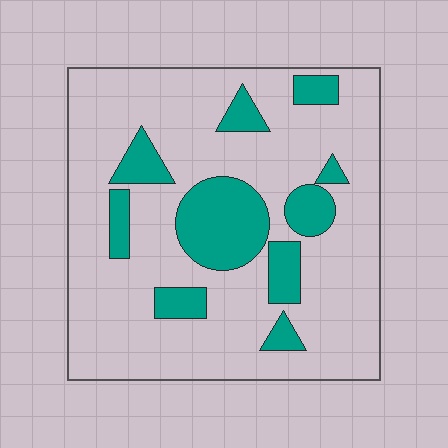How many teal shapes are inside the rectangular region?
10.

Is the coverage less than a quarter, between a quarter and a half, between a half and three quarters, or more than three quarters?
Less than a quarter.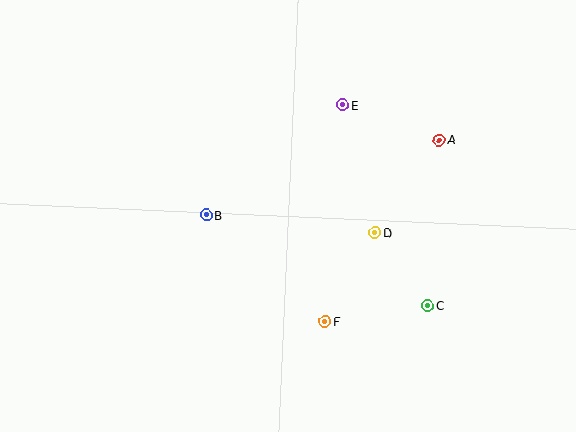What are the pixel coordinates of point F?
Point F is at (325, 322).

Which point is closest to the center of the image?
Point B at (206, 215) is closest to the center.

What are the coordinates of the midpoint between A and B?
The midpoint between A and B is at (323, 178).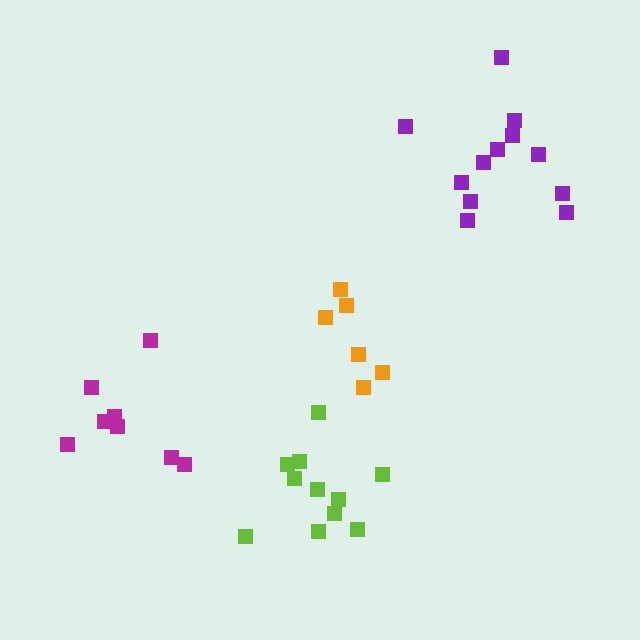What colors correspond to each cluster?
The clusters are colored: magenta, lime, orange, purple.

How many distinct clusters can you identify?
There are 4 distinct clusters.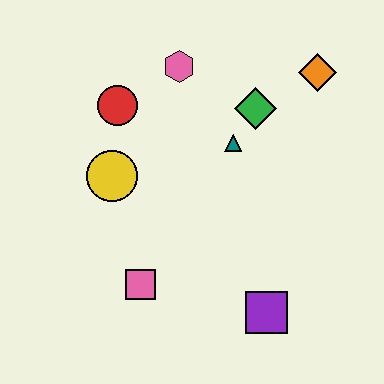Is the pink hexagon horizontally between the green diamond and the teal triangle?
No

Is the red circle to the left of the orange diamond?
Yes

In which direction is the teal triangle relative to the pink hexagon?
The teal triangle is below the pink hexagon.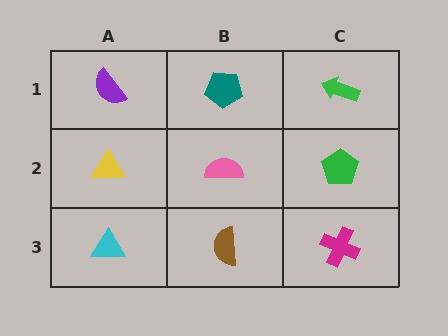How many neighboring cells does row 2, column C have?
3.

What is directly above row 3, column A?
A yellow triangle.